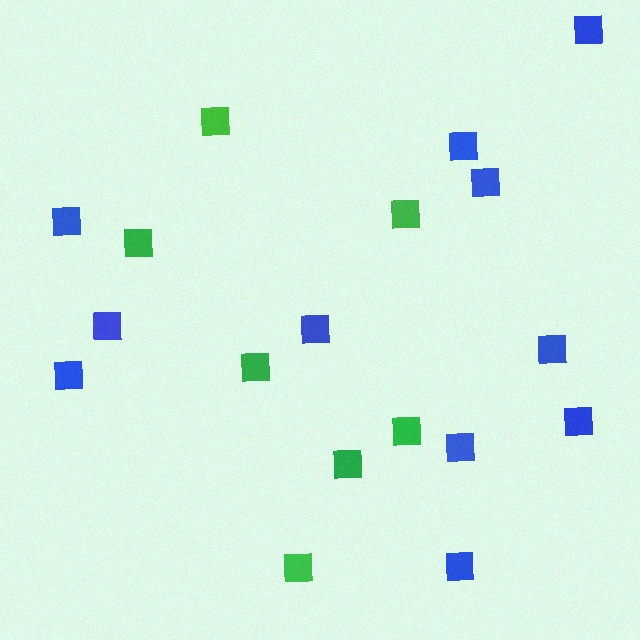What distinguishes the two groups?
There are 2 groups: one group of green squares (7) and one group of blue squares (11).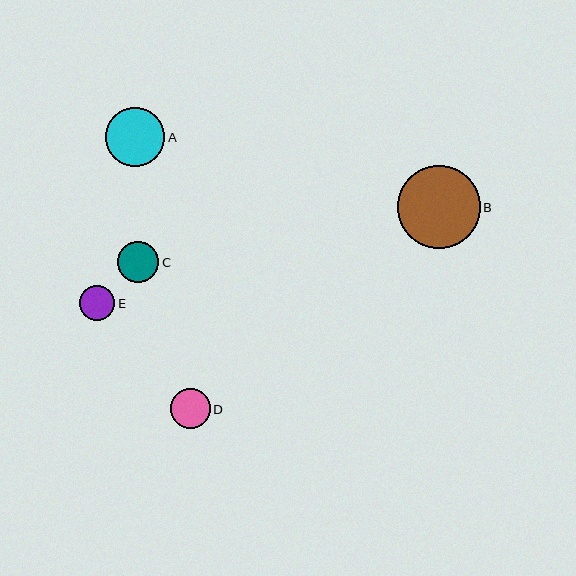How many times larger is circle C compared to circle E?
Circle C is approximately 1.2 times the size of circle E.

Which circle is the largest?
Circle B is the largest with a size of approximately 83 pixels.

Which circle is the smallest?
Circle E is the smallest with a size of approximately 35 pixels.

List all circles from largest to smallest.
From largest to smallest: B, A, C, D, E.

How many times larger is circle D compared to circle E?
Circle D is approximately 1.1 times the size of circle E.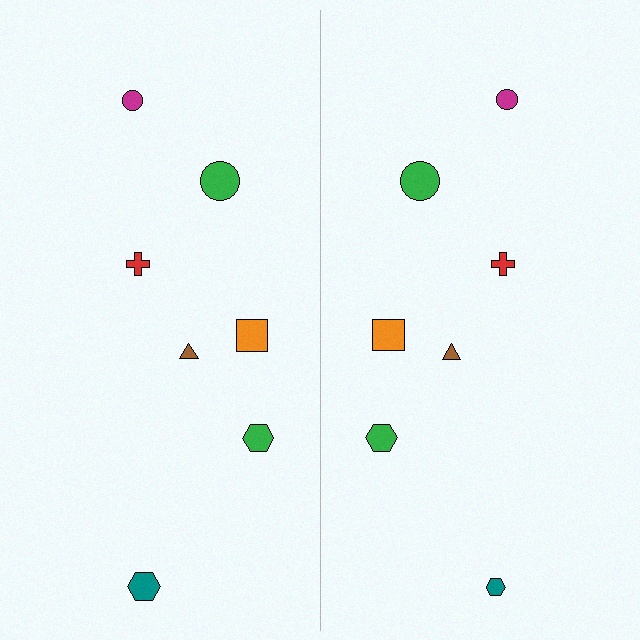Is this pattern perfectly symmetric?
No, the pattern is not perfectly symmetric. The teal hexagon on the right side has a different size than its mirror counterpart.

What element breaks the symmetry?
The teal hexagon on the right side has a different size than its mirror counterpart.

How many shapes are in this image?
There are 14 shapes in this image.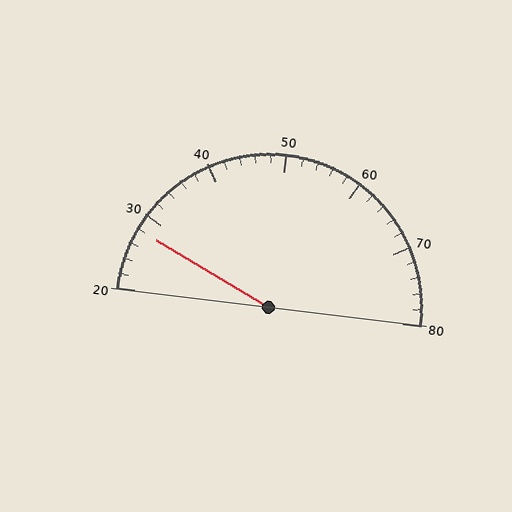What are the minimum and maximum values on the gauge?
The gauge ranges from 20 to 80.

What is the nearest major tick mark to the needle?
The nearest major tick mark is 30.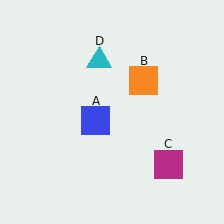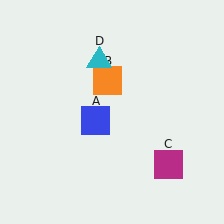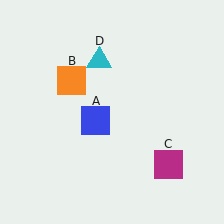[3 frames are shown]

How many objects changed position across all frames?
1 object changed position: orange square (object B).